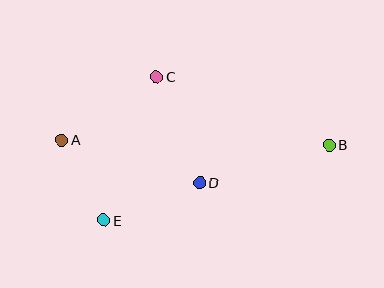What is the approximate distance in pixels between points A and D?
The distance between A and D is approximately 144 pixels.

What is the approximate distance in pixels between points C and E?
The distance between C and E is approximately 153 pixels.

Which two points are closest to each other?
Points A and E are closest to each other.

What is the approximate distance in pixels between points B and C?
The distance between B and C is approximately 186 pixels.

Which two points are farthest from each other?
Points A and B are farthest from each other.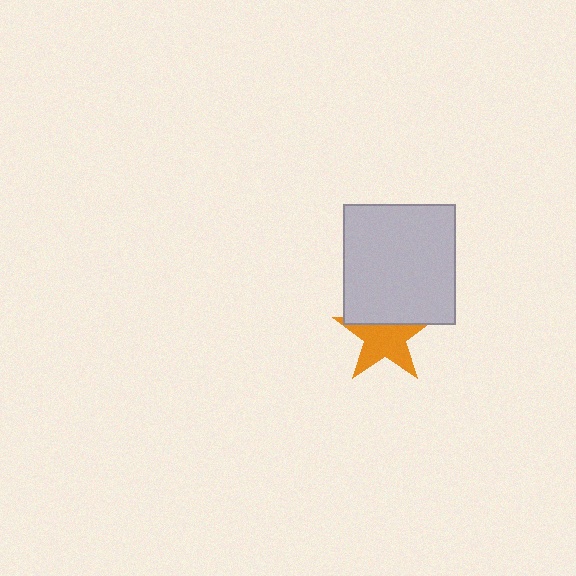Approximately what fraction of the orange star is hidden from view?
Roughly 34% of the orange star is hidden behind the light gray rectangle.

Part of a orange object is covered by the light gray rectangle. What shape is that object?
It is a star.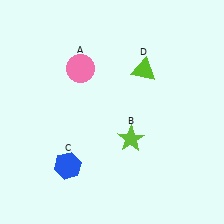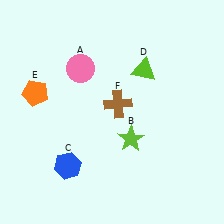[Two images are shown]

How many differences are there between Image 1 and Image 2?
There are 2 differences between the two images.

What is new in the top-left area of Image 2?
An orange pentagon (E) was added in the top-left area of Image 2.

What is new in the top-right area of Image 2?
A brown cross (F) was added in the top-right area of Image 2.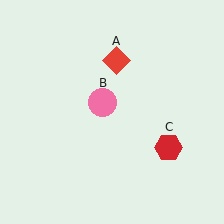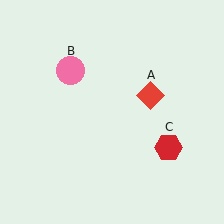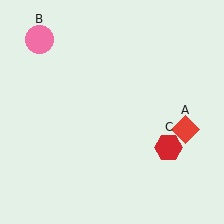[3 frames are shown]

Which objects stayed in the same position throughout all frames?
Red hexagon (object C) remained stationary.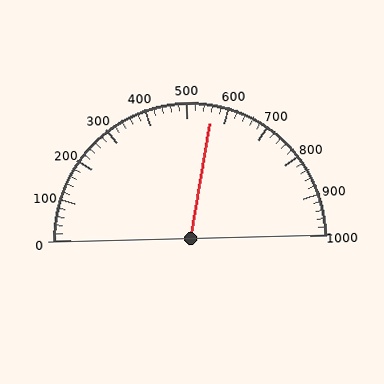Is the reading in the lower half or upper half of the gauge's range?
The reading is in the upper half of the range (0 to 1000).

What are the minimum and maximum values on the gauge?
The gauge ranges from 0 to 1000.